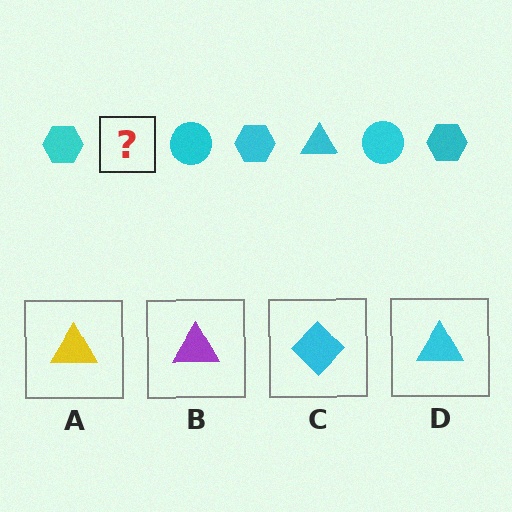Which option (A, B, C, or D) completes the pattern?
D.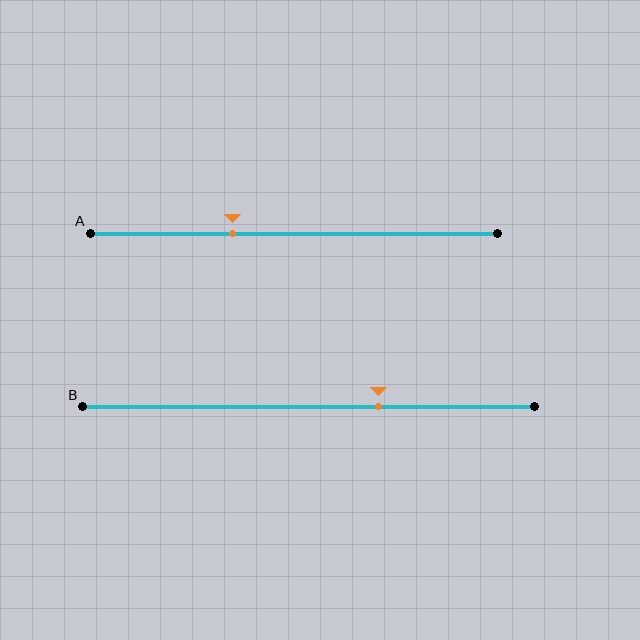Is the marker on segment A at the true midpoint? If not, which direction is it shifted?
No, the marker on segment A is shifted to the left by about 15% of the segment length.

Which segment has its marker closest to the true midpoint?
Segment A has its marker closest to the true midpoint.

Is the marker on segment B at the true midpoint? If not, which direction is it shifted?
No, the marker on segment B is shifted to the right by about 16% of the segment length.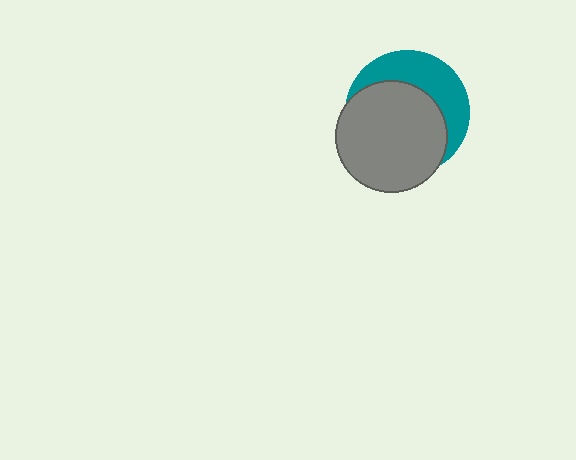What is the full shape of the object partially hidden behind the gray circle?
The partially hidden object is a teal circle.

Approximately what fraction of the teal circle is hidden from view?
Roughly 63% of the teal circle is hidden behind the gray circle.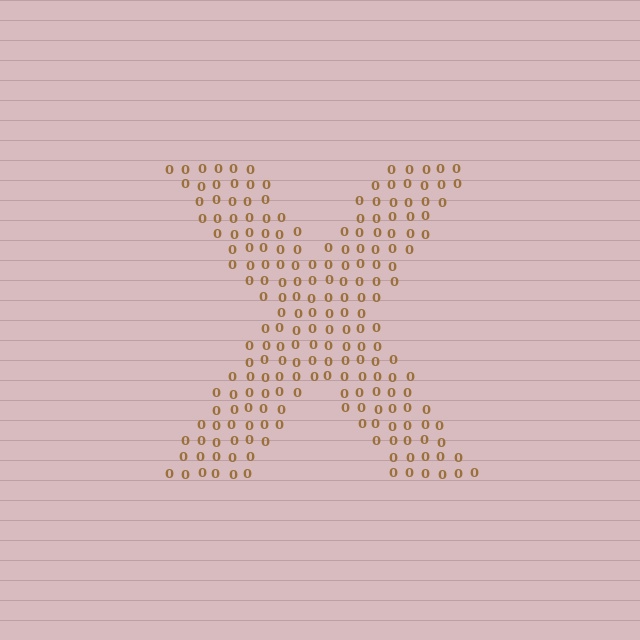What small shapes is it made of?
It is made of small digit 0's.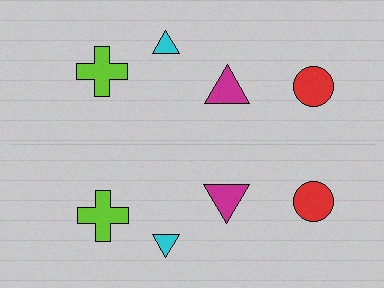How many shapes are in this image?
There are 8 shapes in this image.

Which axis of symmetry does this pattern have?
The pattern has a horizontal axis of symmetry running through the center of the image.